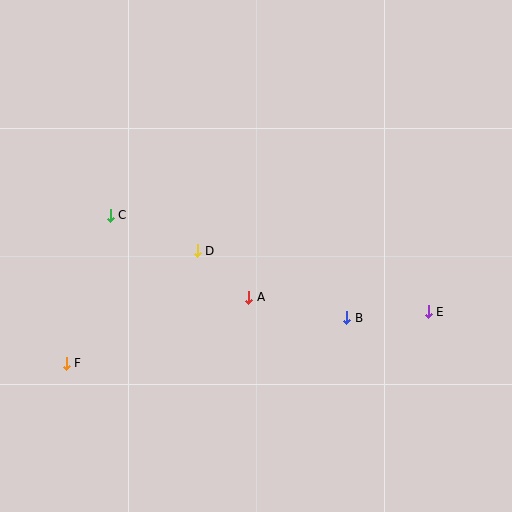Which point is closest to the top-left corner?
Point C is closest to the top-left corner.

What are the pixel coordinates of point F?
Point F is at (66, 363).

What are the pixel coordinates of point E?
Point E is at (428, 312).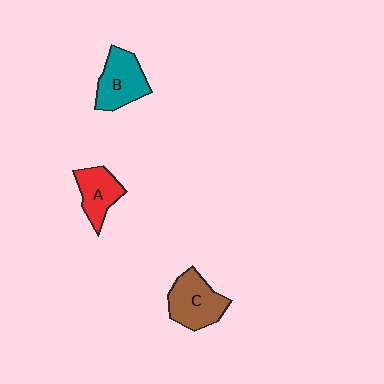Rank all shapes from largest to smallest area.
From largest to smallest: C (brown), B (teal), A (red).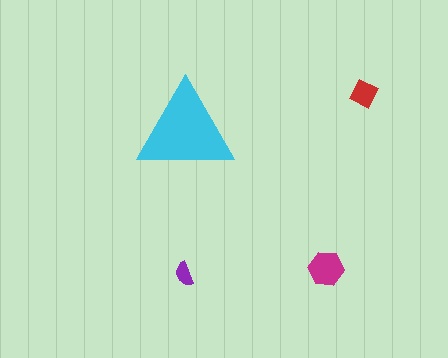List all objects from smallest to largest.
The purple semicircle, the red diamond, the magenta hexagon, the cyan triangle.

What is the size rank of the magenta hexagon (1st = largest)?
2nd.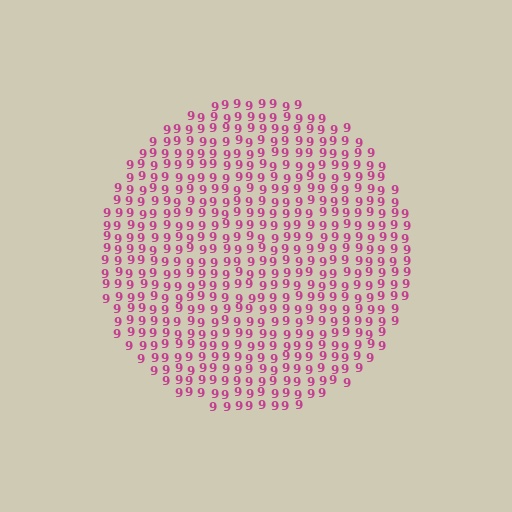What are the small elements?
The small elements are digit 9's.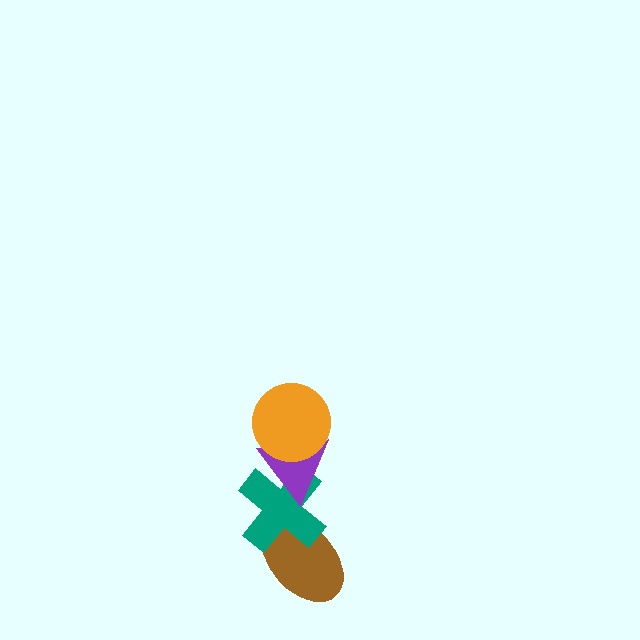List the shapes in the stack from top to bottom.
From top to bottom: the orange circle, the purple triangle, the teal cross, the brown ellipse.